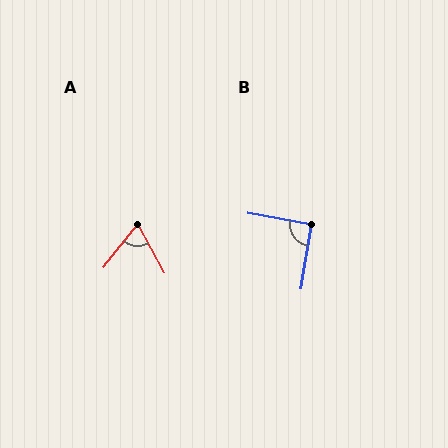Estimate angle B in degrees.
Approximately 92 degrees.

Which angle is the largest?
B, at approximately 92 degrees.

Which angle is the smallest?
A, at approximately 67 degrees.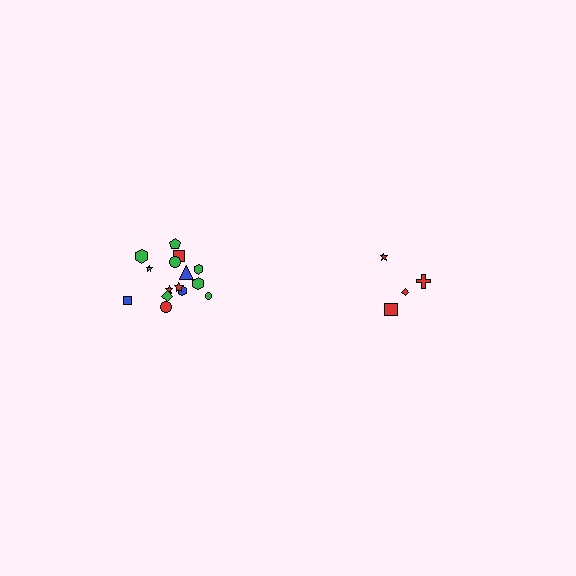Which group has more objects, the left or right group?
The left group.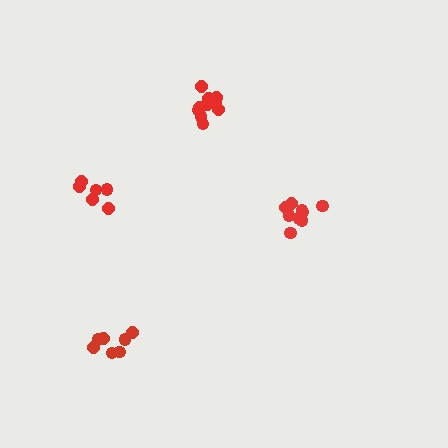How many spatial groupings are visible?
There are 4 spatial groupings.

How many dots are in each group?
Group 1: 7 dots, Group 2: 6 dots, Group 3: 10 dots, Group 4: 9 dots (32 total).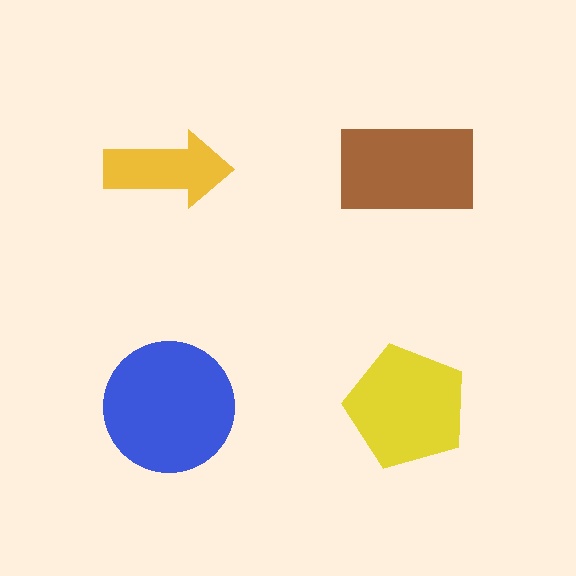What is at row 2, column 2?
A yellow pentagon.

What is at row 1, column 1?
A yellow arrow.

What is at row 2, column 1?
A blue circle.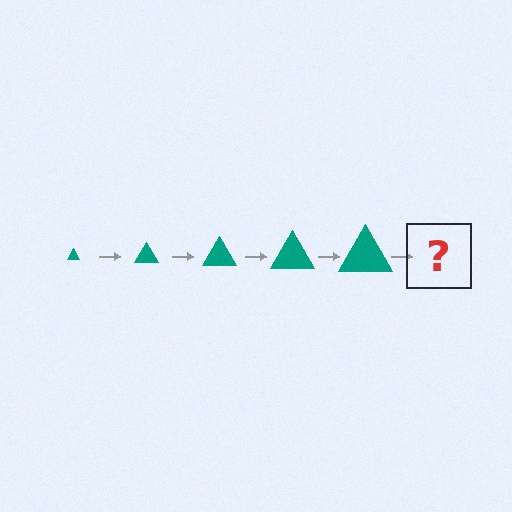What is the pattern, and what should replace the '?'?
The pattern is that the triangle gets progressively larger each step. The '?' should be a teal triangle, larger than the previous one.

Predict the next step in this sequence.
The next step is a teal triangle, larger than the previous one.